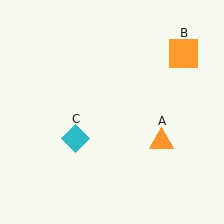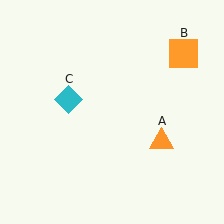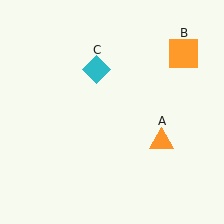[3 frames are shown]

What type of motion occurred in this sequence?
The cyan diamond (object C) rotated clockwise around the center of the scene.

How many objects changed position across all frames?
1 object changed position: cyan diamond (object C).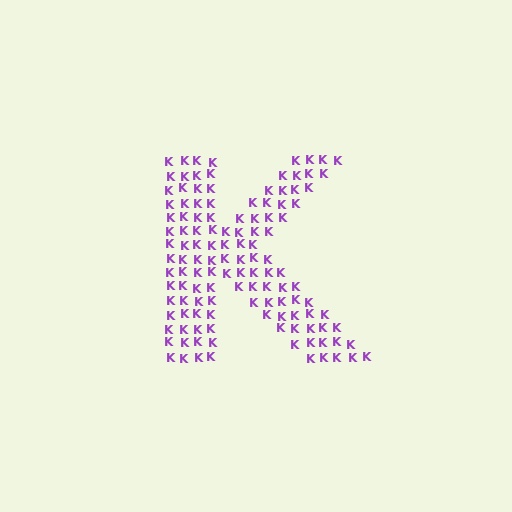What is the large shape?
The large shape is the letter K.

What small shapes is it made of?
It is made of small letter K's.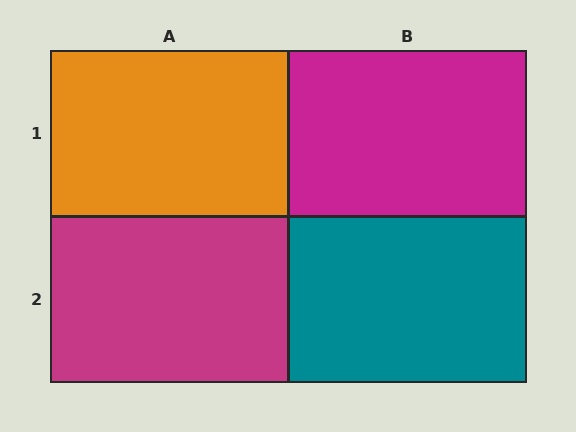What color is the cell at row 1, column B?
Magenta.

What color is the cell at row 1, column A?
Orange.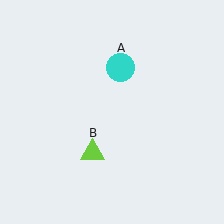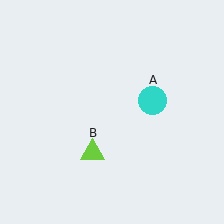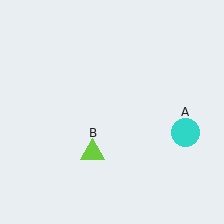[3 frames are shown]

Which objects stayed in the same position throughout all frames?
Lime triangle (object B) remained stationary.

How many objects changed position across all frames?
1 object changed position: cyan circle (object A).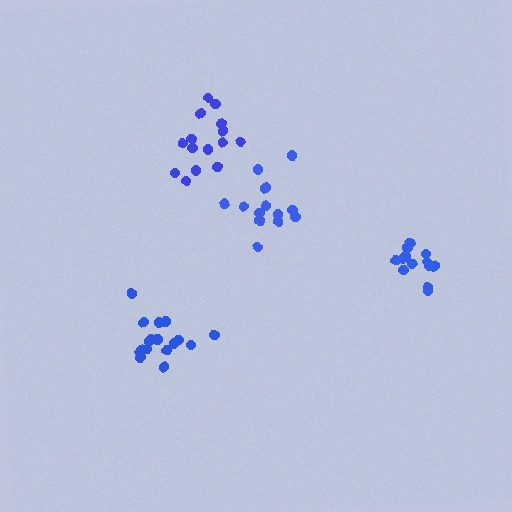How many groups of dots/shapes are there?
There are 4 groups.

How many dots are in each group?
Group 1: 17 dots, Group 2: 13 dots, Group 3: 15 dots, Group 4: 14 dots (59 total).